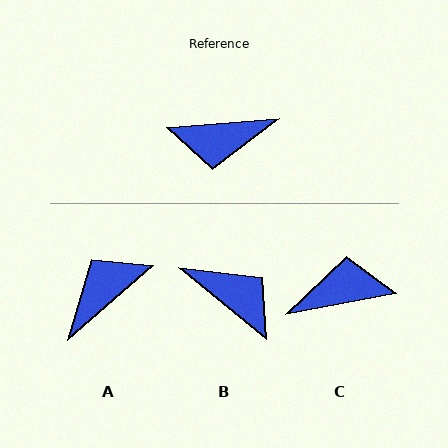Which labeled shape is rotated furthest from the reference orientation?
C, about 174 degrees away.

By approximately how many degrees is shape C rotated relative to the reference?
Approximately 174 degrees clockwise.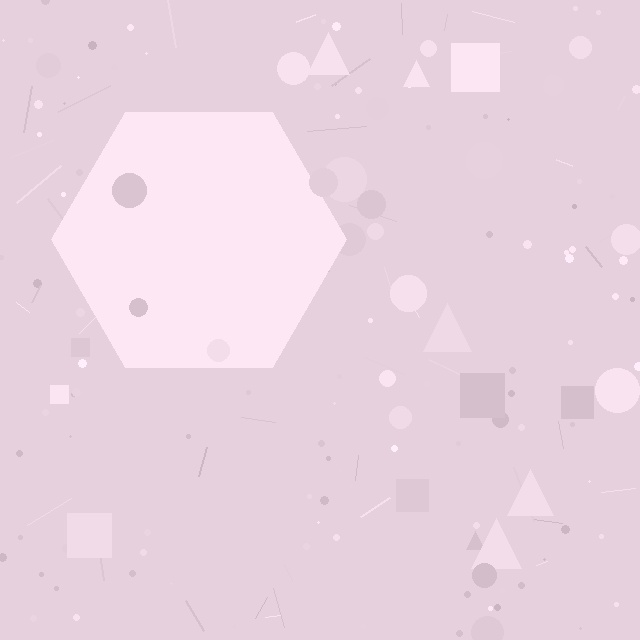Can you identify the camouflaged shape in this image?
The camouflaged shape is a hexagon.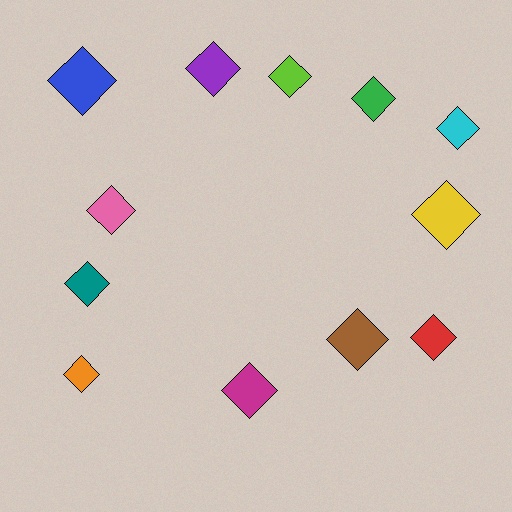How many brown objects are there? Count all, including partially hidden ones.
There is 1 brown object.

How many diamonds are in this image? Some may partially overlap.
There are 12 diamonds.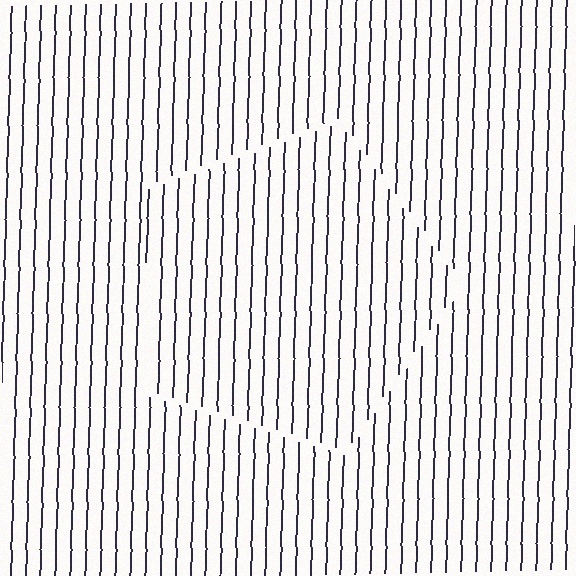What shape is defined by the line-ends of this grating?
An illusory pentagon. The interior of the shape contains the same grating, shifted by half a period — the contour is defined by the phase discontinuity where line-ends from the inner and outer gratings abut.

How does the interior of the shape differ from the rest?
The interior of the shape contains the same grating, shifted by half a period — the contour is defined by the phase discontinuity where line-ends from the inner and outer gratings abut.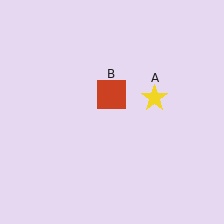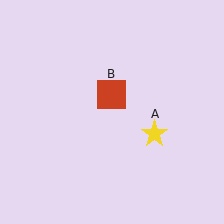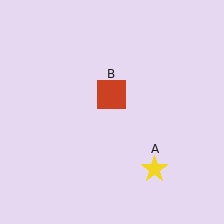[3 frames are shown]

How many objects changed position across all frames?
1 object changed position: yellow star (object A).